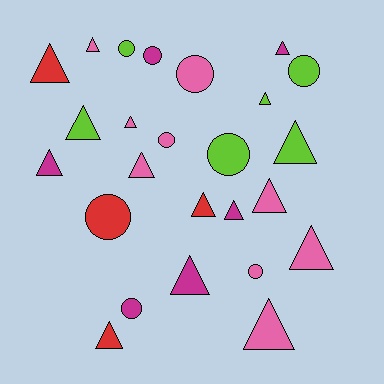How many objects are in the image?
There are 25 objects.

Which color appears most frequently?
Pink, with 9 objects.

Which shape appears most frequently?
Triangle, with 16 objects.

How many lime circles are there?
There are 3 lime circles.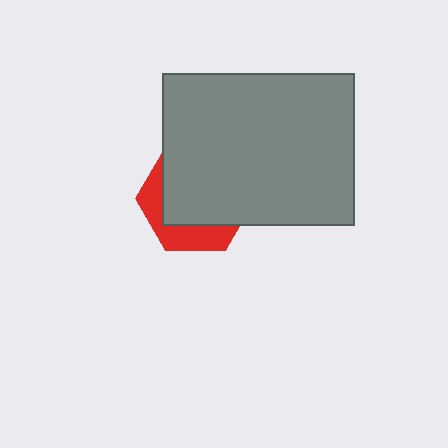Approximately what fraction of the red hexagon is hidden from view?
Roughly 68% of the red hexagon is hidden behind the gray rectangle.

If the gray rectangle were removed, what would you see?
You would see the complete red hexagon.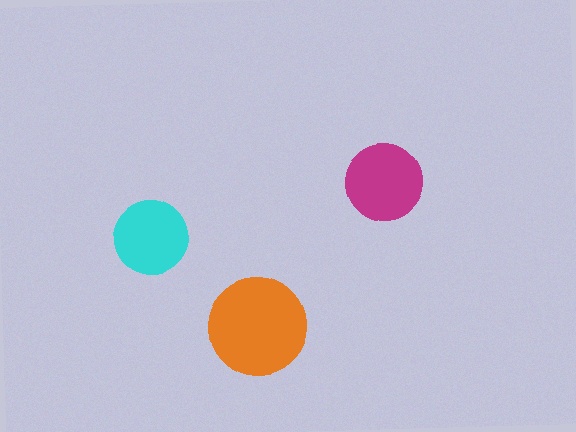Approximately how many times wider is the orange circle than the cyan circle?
About 1.5 times wider.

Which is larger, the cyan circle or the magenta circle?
The magenta one.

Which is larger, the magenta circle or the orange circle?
The orange one.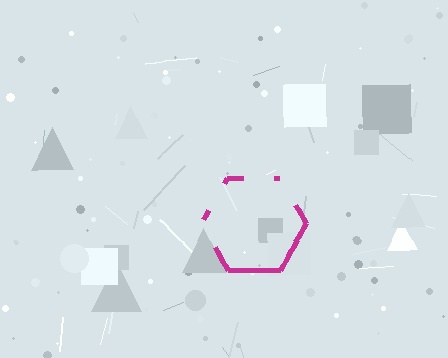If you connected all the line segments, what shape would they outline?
They would outline a hexagon.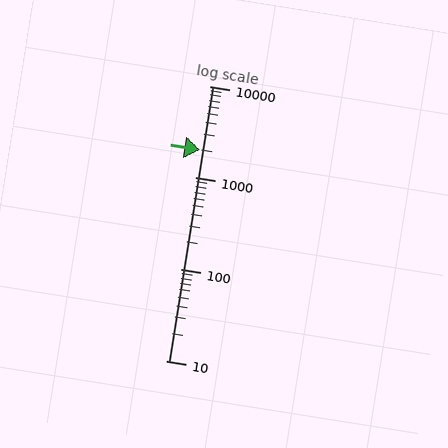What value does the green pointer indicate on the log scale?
The pointer indicates approximately 2000.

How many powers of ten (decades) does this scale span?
The scale spans 3 decades, from 10 to 10000.